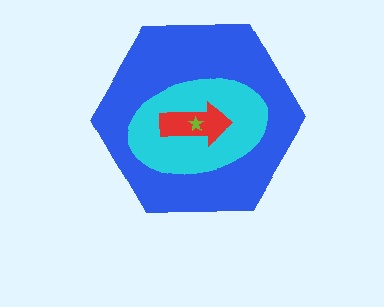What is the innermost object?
The lime star.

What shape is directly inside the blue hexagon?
The cyan ellipse.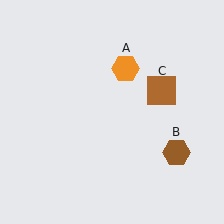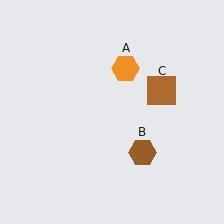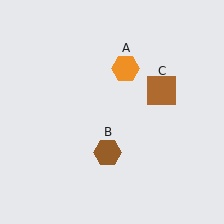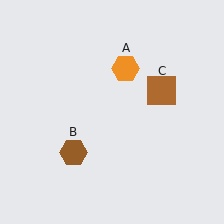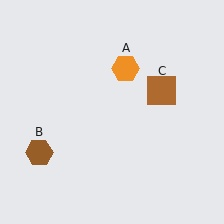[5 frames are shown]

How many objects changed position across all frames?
1 object changed position: brown hexagon (object B).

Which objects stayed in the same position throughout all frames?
Orange hexagon (object A) and brown square (object C) remained stationary.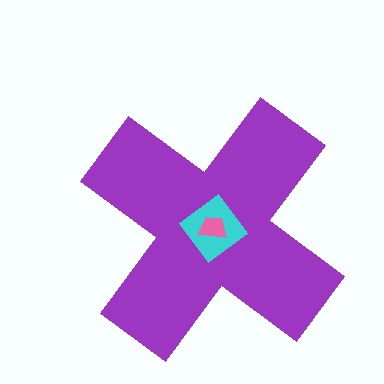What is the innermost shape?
The pink trapezoid.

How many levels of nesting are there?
3.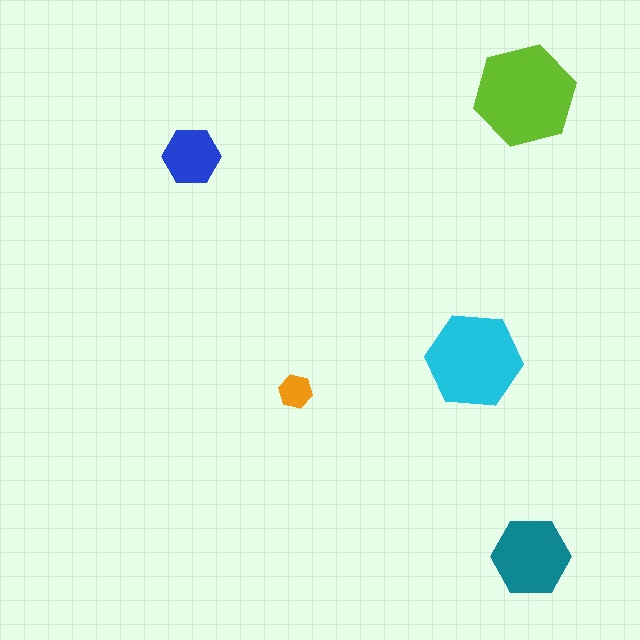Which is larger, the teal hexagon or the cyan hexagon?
The cyan one.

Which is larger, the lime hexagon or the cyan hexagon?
The lime one.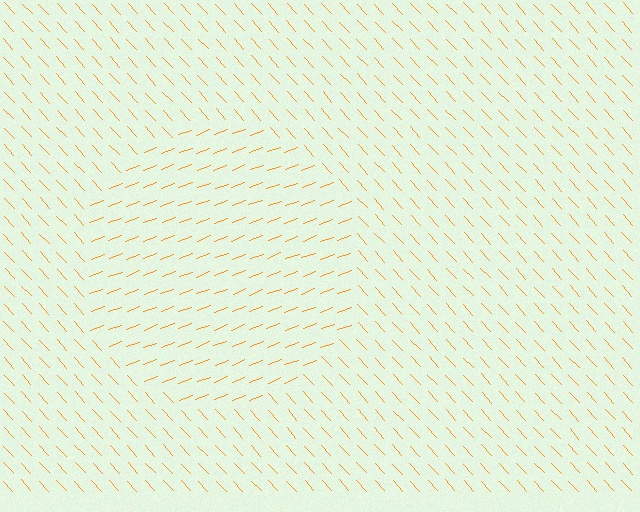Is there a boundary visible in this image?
Yes, there is a texture boundary formed by a change in line orientation.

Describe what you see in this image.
The image is filled with small orange line segments. A circle region in the image has lines oriented differently from the surrounding lines, creating a visible texture boundary.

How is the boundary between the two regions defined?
The boundary is defined purely by a change in line orientation (approximately 68 degrees difference). All lines are the same color and thickness.